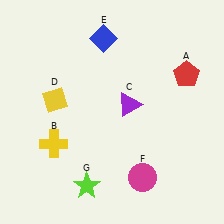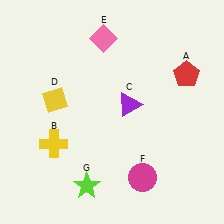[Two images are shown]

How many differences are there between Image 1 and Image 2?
There is 1 difference between the two images.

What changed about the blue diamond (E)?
In Image 1, E is blue. In Image 2, it changed to pink.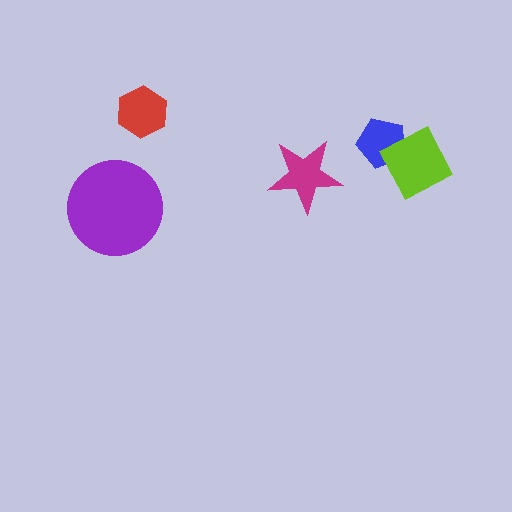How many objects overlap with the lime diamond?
1 object overlaps with the lime diamond.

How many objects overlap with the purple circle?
0 objects overlap with the purple circle.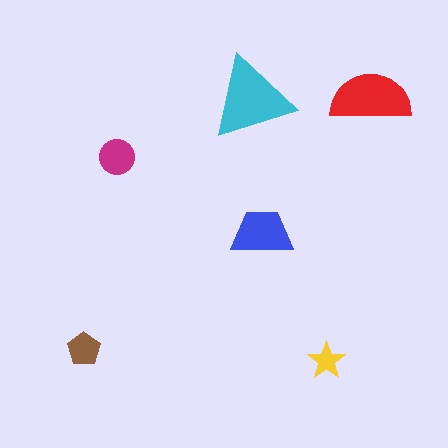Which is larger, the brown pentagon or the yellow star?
The brown pentagon.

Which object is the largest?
The cyan triangle.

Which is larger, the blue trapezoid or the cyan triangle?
The cyan triangle.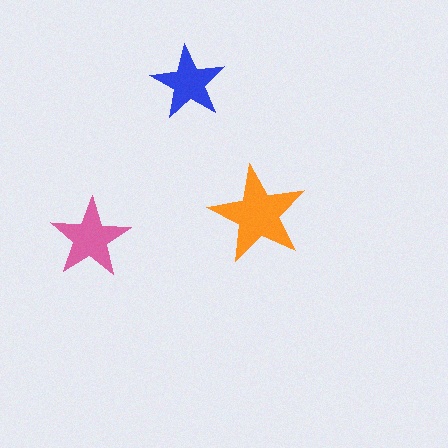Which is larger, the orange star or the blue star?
The orange one.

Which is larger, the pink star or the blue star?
The pink one.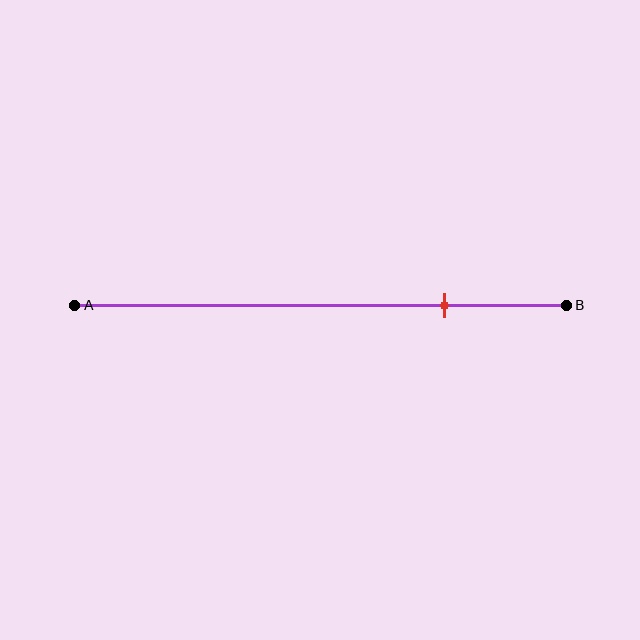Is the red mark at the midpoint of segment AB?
No, the mark is at about 75% from A, not at the 50% midpoint.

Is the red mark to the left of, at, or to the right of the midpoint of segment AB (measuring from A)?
The red mark is to the right of the midpoint of segment AB.